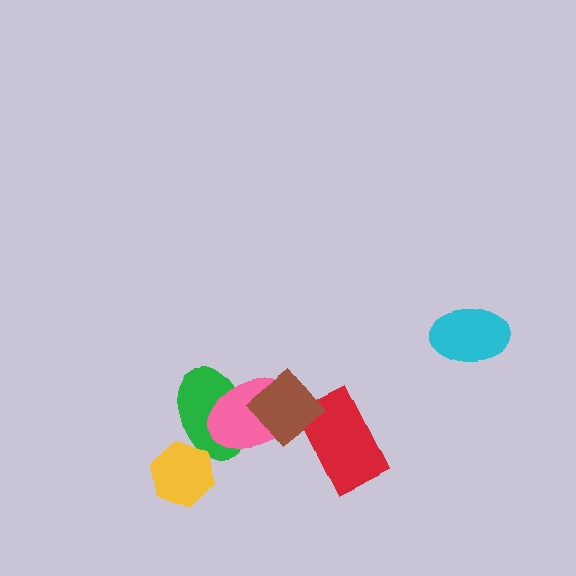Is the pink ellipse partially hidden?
Yes, it is partially covered by another shape.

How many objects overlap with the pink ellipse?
2 objects overlap with the pink ellipse.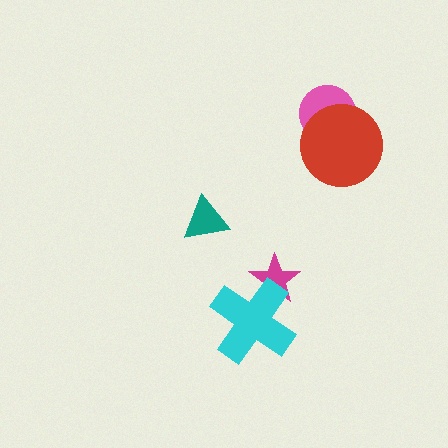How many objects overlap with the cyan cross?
1 object overlaps with the cyan cross.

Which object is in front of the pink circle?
The red circle is in front of the pink circle.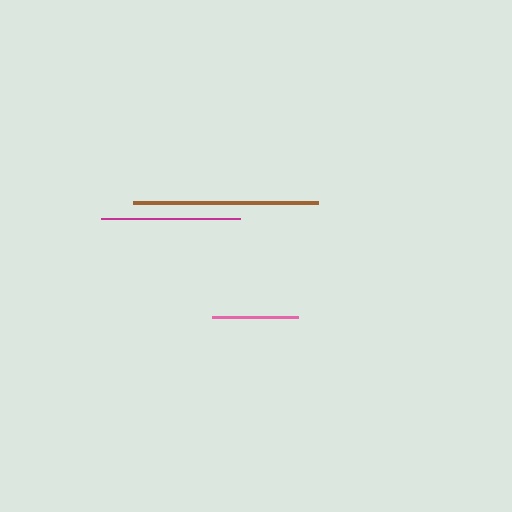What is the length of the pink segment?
The pink segment is approximately 86 pixels long.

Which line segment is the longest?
The brown line is the longest at approximately 185 pixels.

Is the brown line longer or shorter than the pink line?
The brown line is longer than the pink line.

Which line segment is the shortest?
The pink line is the shortest at approximately 86 pixels.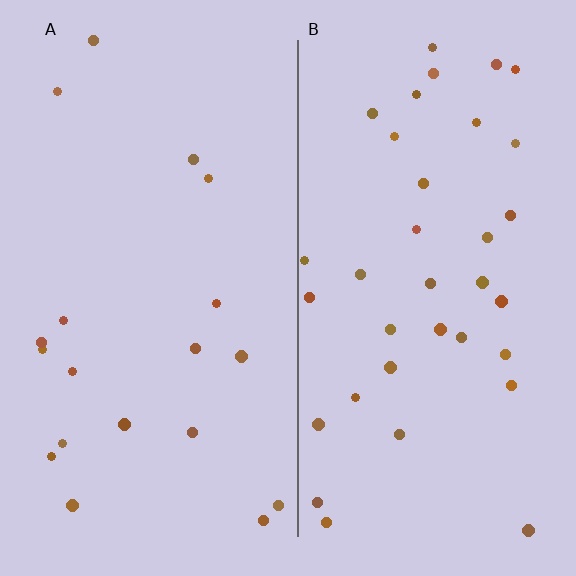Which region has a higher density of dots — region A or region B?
B (the right).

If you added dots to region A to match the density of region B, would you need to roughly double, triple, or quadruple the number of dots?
Approximately double.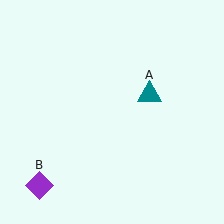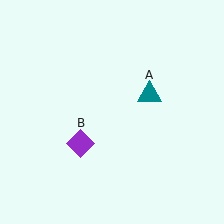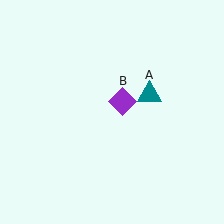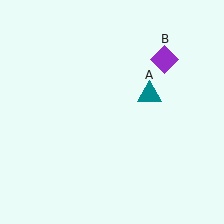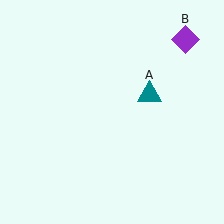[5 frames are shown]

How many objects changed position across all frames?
1 object changed position: purple diamond (object B).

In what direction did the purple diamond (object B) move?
The purple diamond (object B) moved up and to the right.